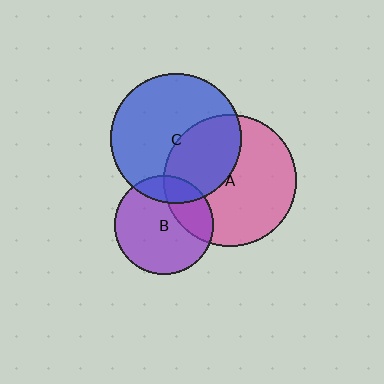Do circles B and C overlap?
Yes.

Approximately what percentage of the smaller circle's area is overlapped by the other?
Approximately 20%.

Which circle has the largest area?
Circle A (pink).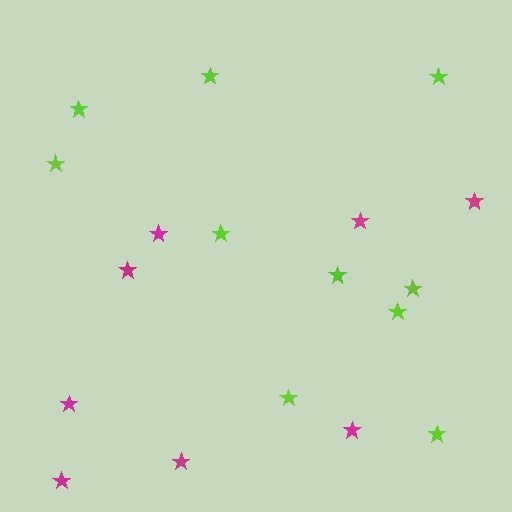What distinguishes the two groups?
There are 2 groups: one group of lime stars (10) and one group of magenta stars (8).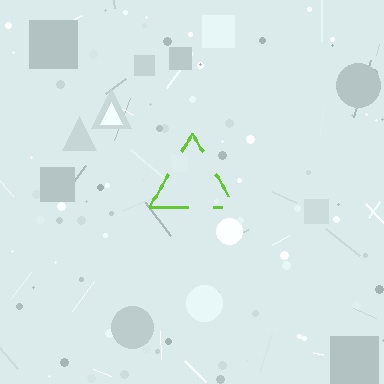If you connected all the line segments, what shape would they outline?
They would outline a triangle.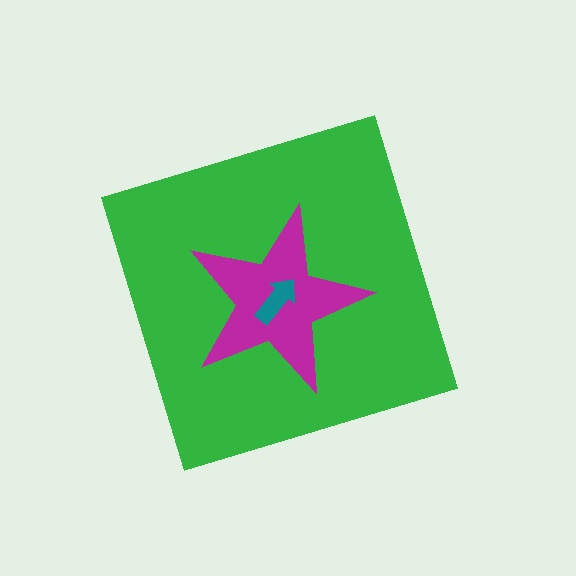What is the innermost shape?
The teal arrow.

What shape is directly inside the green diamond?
The magenta star.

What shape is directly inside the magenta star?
The teal arrow.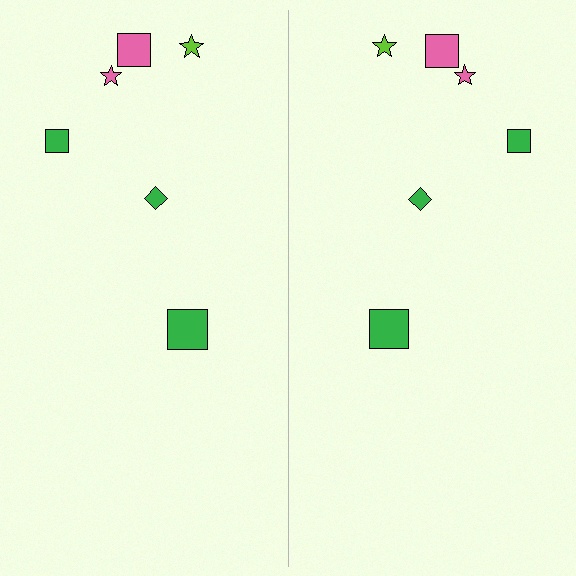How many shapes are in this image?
There are 12 shapes in this image.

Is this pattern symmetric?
Yes, this pattern has bilateral (reflection) symmetry.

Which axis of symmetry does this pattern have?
The pattern has a vertical axis of symmetry running through the center of the image.